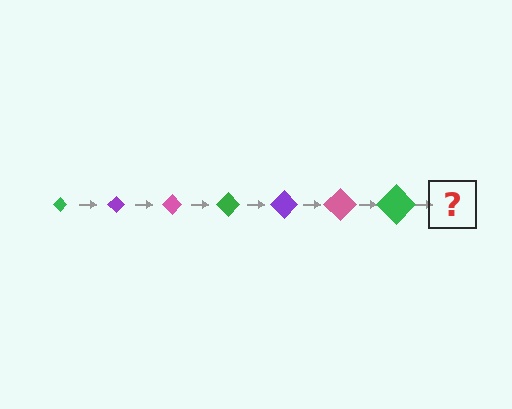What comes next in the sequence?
The next element should be a purple diamond, larger than the previous one.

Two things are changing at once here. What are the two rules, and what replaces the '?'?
The two rules are that the diamond grows larger each step and the color cycles through green, purple, and pink. The '?' should be a purple diamond, larger than the previous one.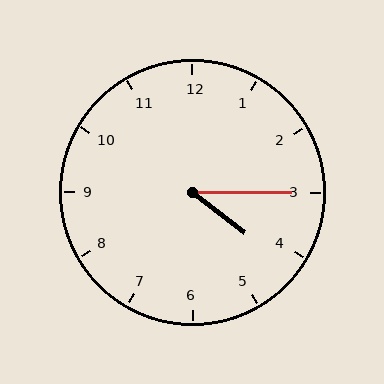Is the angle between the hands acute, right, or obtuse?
It is acute.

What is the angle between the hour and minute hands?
Approximately 38 degrees.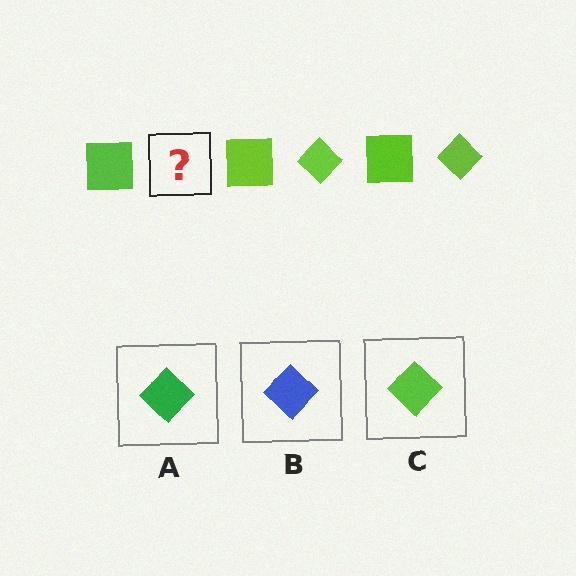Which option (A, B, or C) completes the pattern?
C.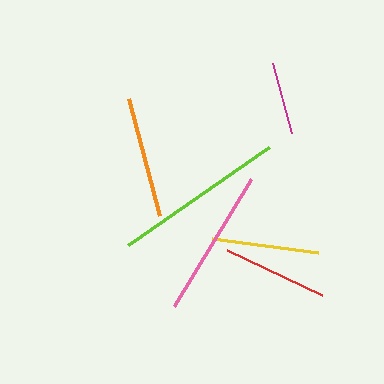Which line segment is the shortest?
The magenta line is the shortest at approximately 73 pixels.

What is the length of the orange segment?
The orange segment is approximately 121 pixels long.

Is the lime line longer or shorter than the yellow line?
The lime line is longer than the yellow line.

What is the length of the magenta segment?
The magenta segment is approximately 73 pixels long.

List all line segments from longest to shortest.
From longest to shortest: lime, pink, orange, yellow, red, magenta.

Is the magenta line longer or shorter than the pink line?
The pink line is longer than the magenta line.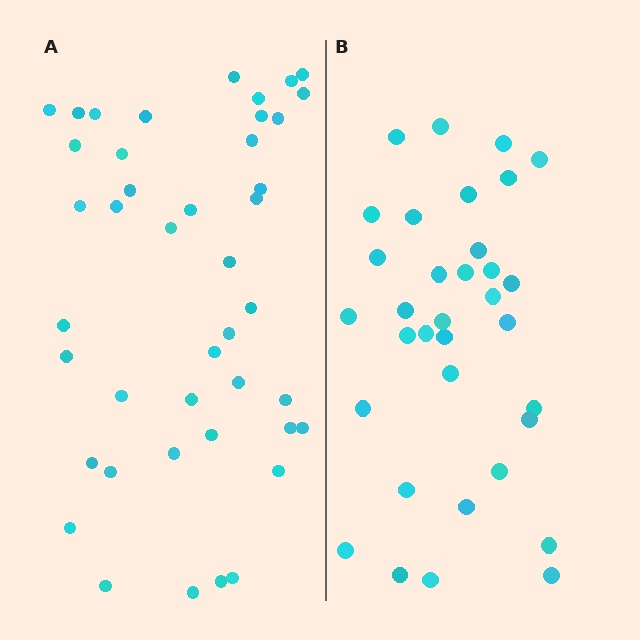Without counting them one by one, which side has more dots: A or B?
Region A (the left region) has more dots.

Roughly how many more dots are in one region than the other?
Region A has roughly 8 or so more dots than region B.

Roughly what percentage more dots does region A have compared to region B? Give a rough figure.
About 25% more.